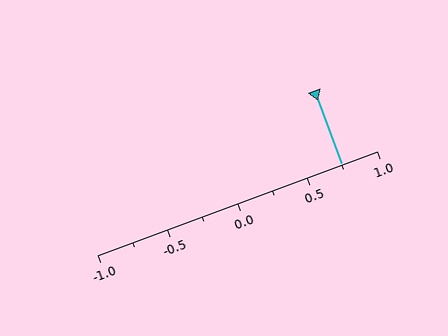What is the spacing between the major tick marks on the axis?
The major ticks are spaced 0.5 apart.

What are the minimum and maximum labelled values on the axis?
The axis runs from -1.0 to 1.0.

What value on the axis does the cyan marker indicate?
The marker indicates approximately 0.75.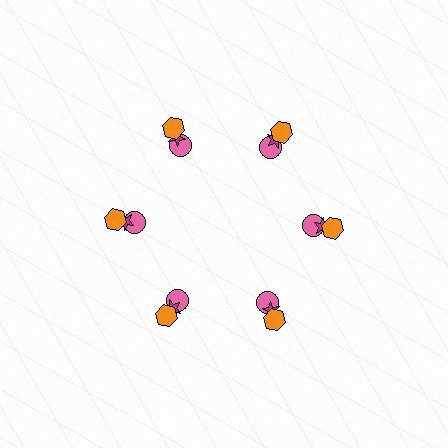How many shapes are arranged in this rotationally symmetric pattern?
There are 18 shapes, arranged in 6 groups of 3.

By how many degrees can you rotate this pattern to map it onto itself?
The pattern maps onto itself every 60 degrees of rotation.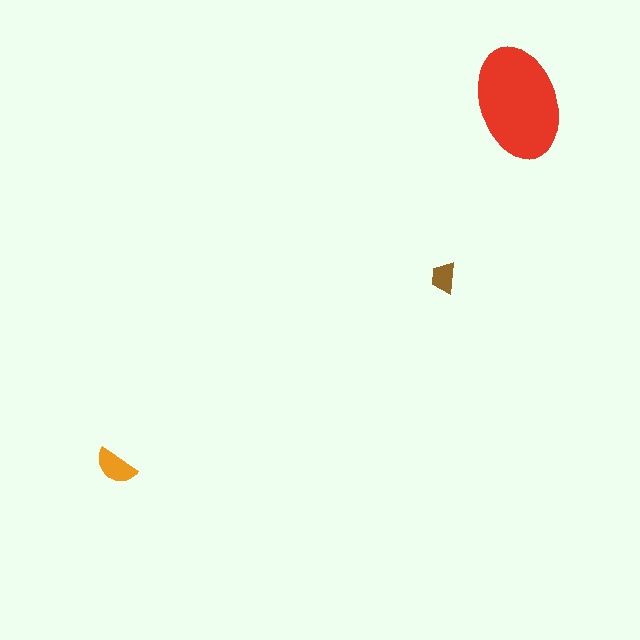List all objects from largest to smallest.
The red ellipse, the orange semicircle, the brown trapezoid.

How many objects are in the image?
There are 3 objects in the image.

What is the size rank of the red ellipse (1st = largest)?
1st.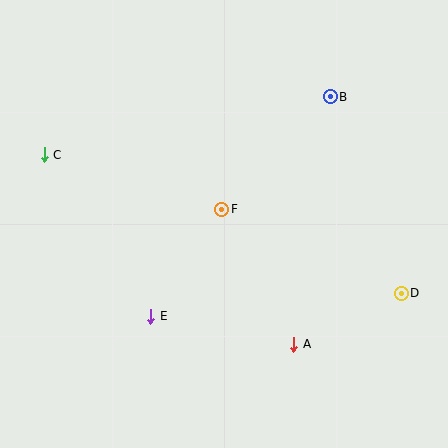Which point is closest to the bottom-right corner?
Point D is closest to the bottom-right corner.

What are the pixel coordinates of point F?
Point F is at (222, 209).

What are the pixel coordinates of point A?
Point A is at (294, 344).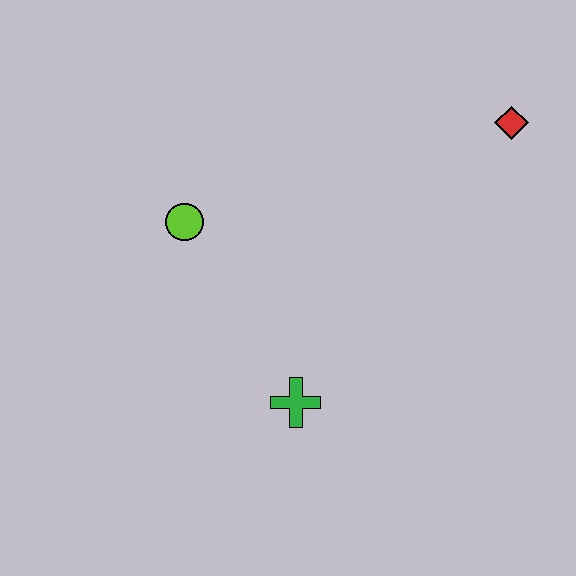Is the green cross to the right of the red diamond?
No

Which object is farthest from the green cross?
The red diamond is farthest from the green cross.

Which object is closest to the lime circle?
The green cross is closest to the lime circle.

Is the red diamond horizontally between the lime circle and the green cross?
No